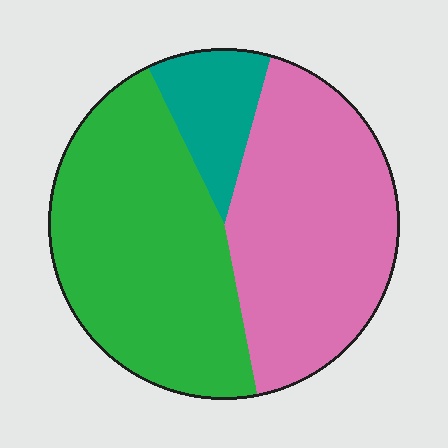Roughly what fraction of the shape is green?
Green covers 46% of the shape.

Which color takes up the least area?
Teal, at roughly 10%.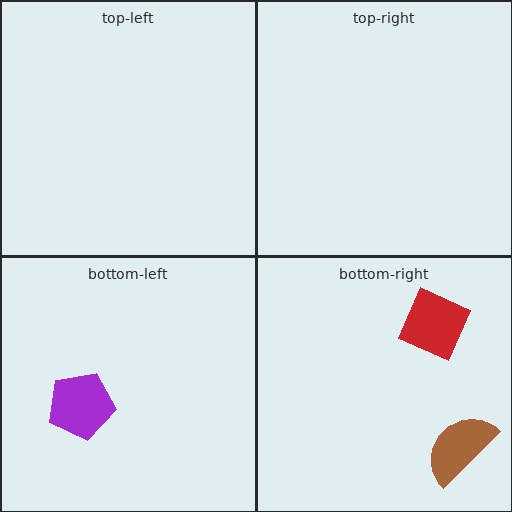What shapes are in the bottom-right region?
The red diamond, the brown semicircle.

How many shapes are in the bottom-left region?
1.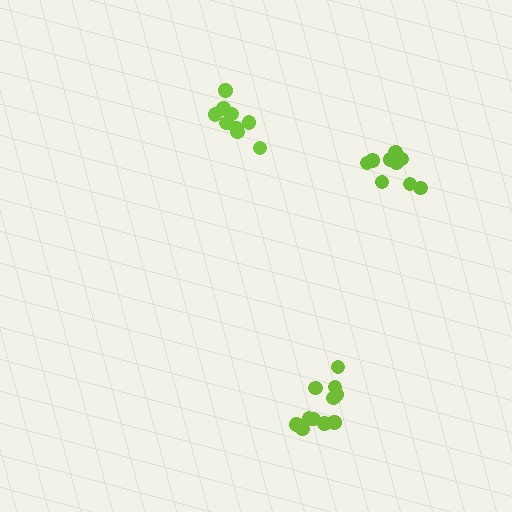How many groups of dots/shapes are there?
There are 3 groups.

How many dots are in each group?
Group 1: 9 dots, Group 2: 9 dots, Group 3: 11 dots (29 total).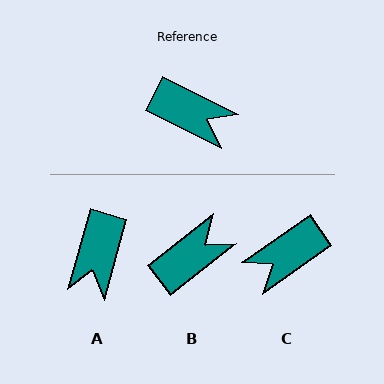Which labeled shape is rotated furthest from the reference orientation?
C, about 119 degrees away.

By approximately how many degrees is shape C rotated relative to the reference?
Approximately 119 degrees clockwise.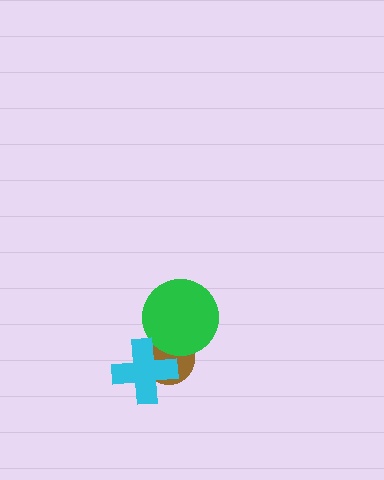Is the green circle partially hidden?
No, no other shape covers it.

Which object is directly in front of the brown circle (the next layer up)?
The green circle is directly in front of the brown circle.